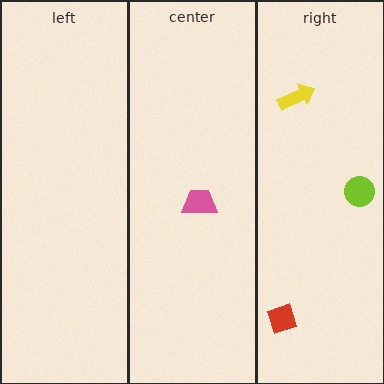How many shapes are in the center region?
1.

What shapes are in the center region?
The pink trapezoid.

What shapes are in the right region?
The red diamond, the lime circle, the yellow arrow.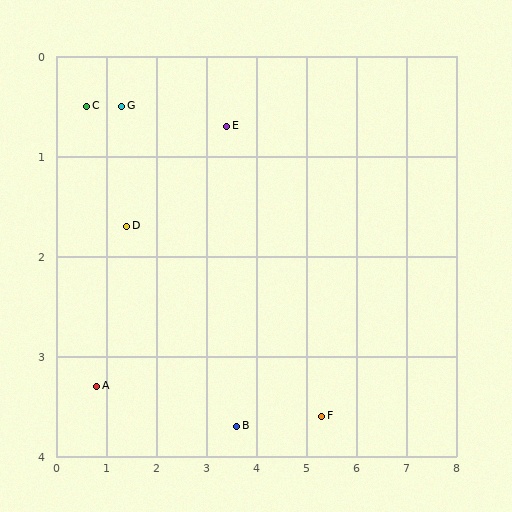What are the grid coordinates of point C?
Point C is at approximately (0.6, 0.5).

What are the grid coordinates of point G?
Point G is at approximately (1.3, 0.5).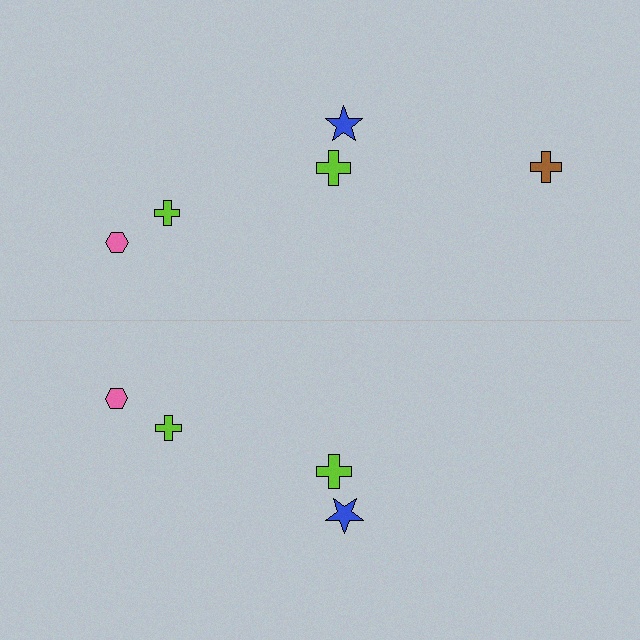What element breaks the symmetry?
A brown cross is missing from the bottom side.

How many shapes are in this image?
There are 9 shapes in this image.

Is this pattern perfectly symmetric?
No, the pattern is not perfectly symmetric. A brown cross is missing from the bottom side.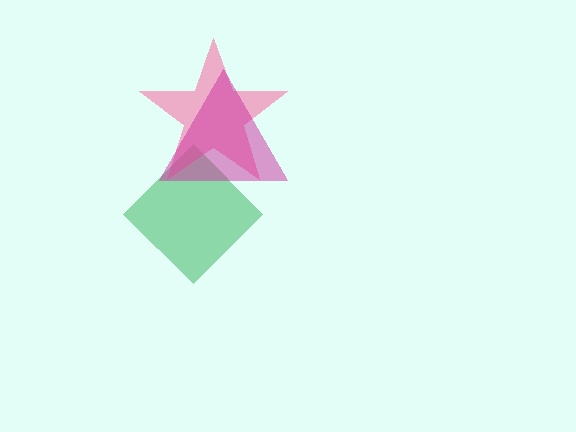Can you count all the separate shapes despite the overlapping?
Yes, there are 3 separate shapes.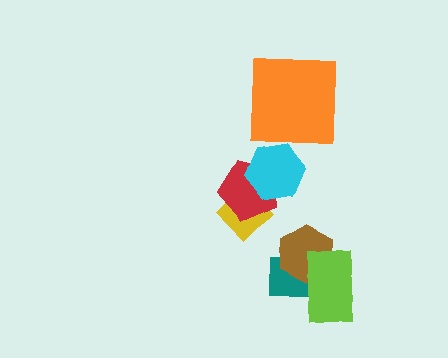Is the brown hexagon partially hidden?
Yes, it is partially covered by another shape.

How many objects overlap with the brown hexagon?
2 objects overlap with the brown hexagon.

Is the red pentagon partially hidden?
Yes, it is partially covered by another shape.